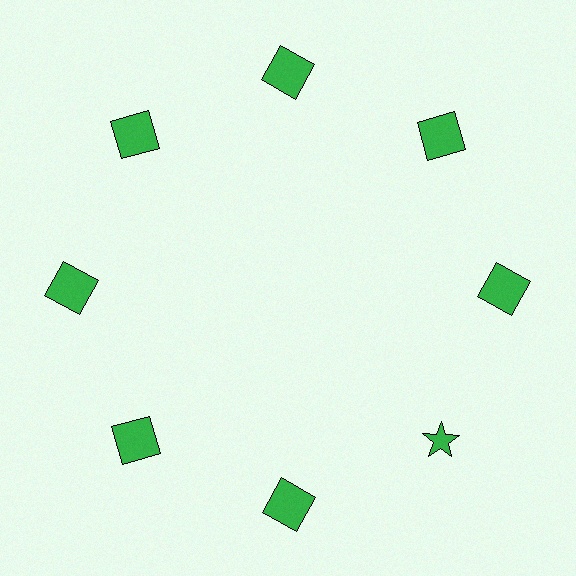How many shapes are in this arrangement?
There are 8 shapes arranged in a ring pattern.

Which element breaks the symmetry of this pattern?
The green star at roughly the 4 o'clock position breaks the symmetry. All other shapes are green squares.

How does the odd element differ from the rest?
It has a different shape: star instead of square.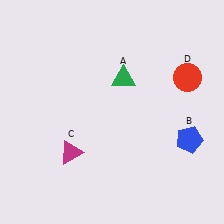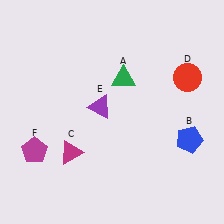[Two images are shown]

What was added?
A purple triangle (E), a magenta pentagon (F) were added in Image 2.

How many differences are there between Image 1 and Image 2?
There are 2 differences between the two images.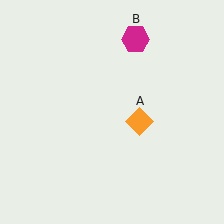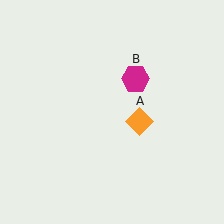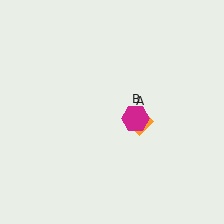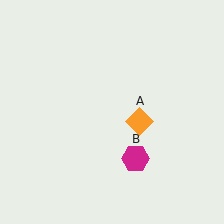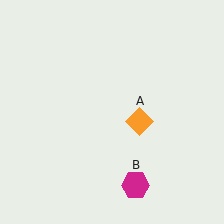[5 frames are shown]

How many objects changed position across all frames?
1 object changed position: magenta hexagon (object B).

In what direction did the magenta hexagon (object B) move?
The magenta hexagon (object B) moved down.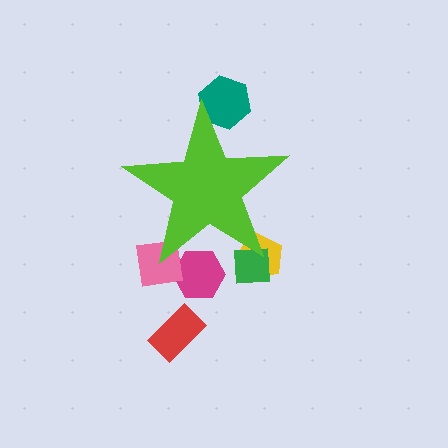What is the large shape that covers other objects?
A lime star.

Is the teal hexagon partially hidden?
Yes, the teal hexagon is partially hidden behind the lime star.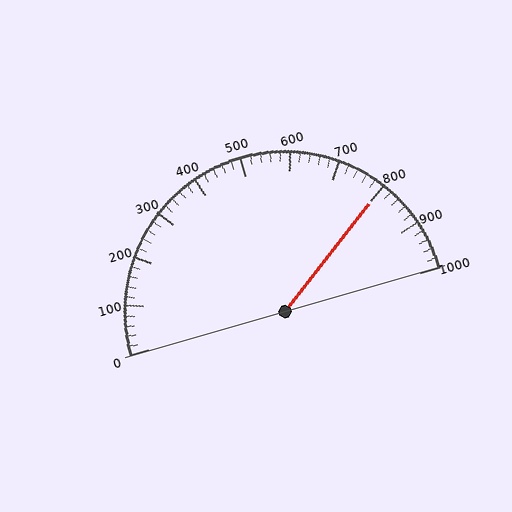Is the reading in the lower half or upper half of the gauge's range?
The reading is in the upper half of the range (0 to 1000).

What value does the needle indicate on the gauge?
The needle indicates approximately 800.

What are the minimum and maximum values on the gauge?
The gauge ranges from 0 to 1000.